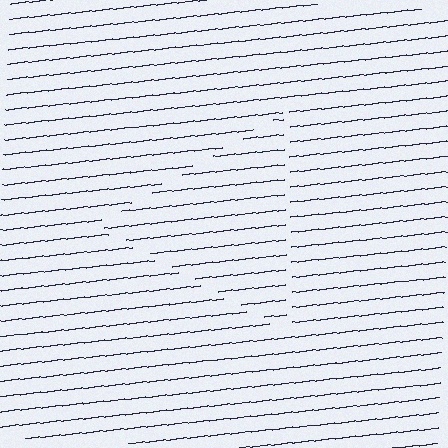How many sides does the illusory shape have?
3 sides — the line-ends trace a triangle.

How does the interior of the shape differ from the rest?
The interior of the shape contains the same grating, shifted by half a period — the contour is defined by the phase discontinuity where line-ends from the inner and outer gratings abut.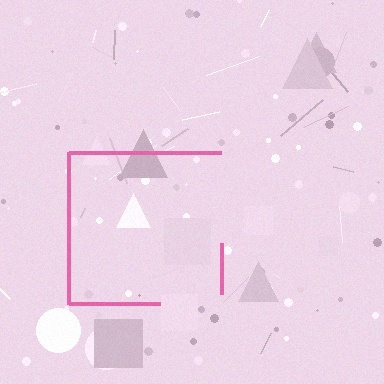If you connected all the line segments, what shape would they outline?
They would outline a square.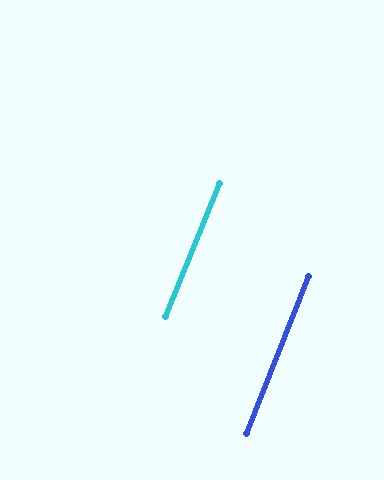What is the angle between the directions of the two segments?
Approximately 0 degrees.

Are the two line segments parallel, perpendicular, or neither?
Parallel — their directions differ by only 0.3°.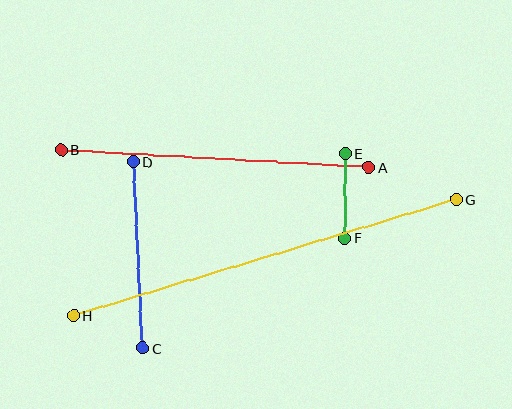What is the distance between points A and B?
The distance is approximately 308 pixels.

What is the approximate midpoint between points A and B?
The midpoint is at approximately (215, 158) pixels.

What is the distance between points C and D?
The distance is approximately 186 pixels.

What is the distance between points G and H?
The distance is approximately 400 pixels.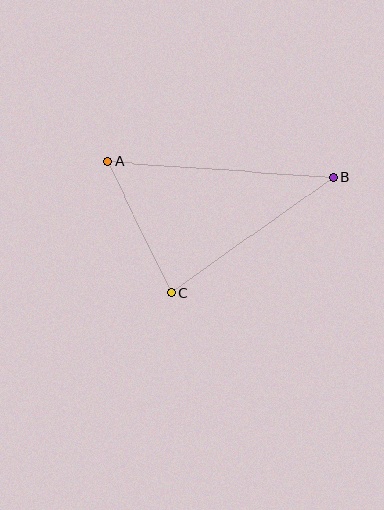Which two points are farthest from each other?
Points A and B are farthest from each other.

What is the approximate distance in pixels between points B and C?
The distance between B and C is approximately 199 pixels.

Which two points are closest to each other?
Points A and C are closest to each other.